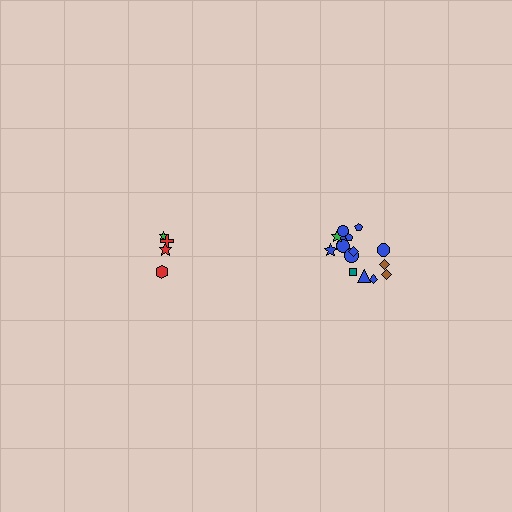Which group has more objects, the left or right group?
The right group.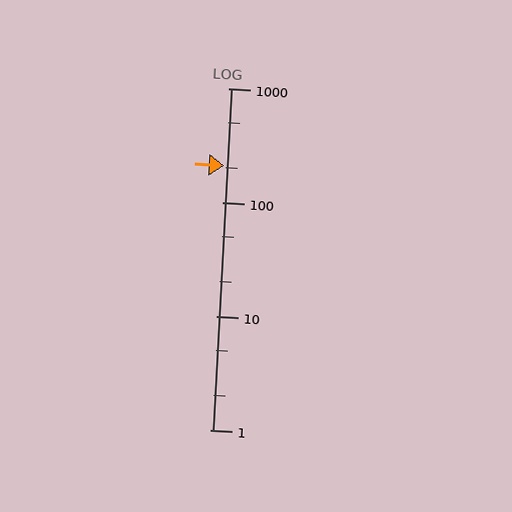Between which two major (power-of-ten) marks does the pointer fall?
The pointer is between 100 and 1000.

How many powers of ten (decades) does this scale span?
The scale spans 3 decades, from 1 to 1000.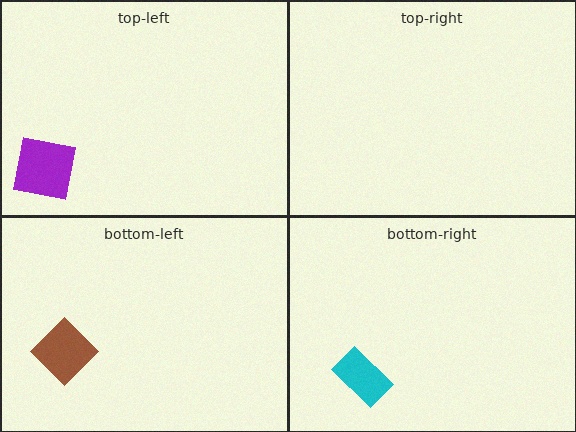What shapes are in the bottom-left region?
The brown diamond.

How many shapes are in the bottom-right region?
1.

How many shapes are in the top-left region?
1.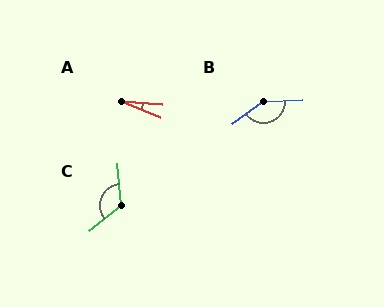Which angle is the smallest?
A, at approximately 18 degrees.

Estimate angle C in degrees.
Approximately 124 degrees.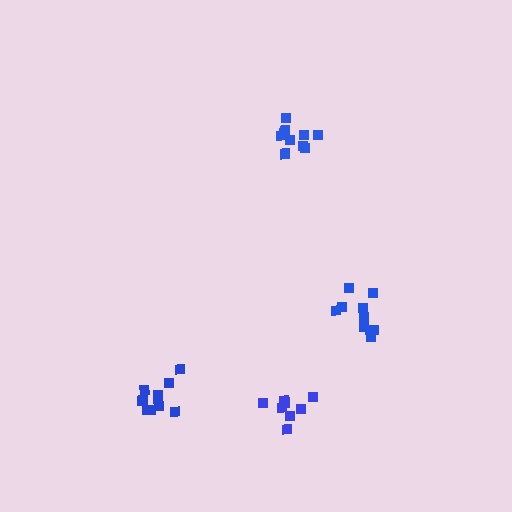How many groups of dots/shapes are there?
There are 4 groups.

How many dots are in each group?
Group 1: 9 dots, Group 2: 10 dots, Group 3: 11 dots, Group 4: 8 dots (38 total).